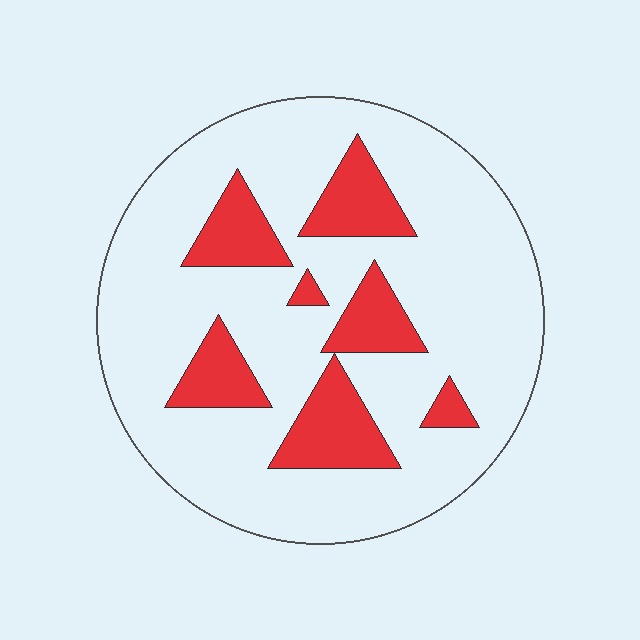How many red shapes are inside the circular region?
7.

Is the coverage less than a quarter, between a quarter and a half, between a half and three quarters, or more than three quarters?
Less than a quarter.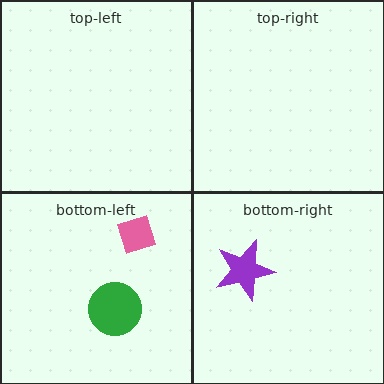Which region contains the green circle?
The bottom-left region.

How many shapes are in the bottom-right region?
1.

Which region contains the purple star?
The bottom-right region.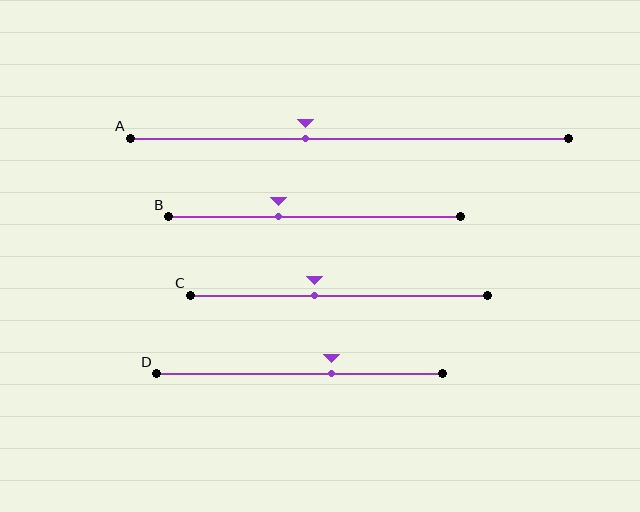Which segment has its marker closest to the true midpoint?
Segment C has its marker closest to the true midpoint.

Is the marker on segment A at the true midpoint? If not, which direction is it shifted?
No, the marker on segment A is shifted to the left by about 10% of the segment length.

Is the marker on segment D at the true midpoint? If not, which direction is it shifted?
No, the marker on segment D is shifted to the right by about 11% of the segment length.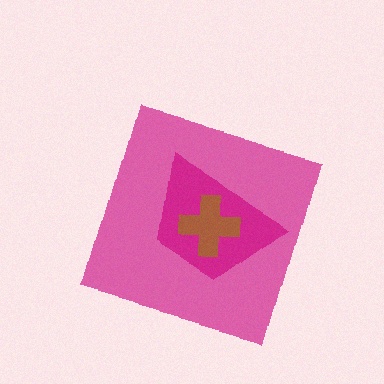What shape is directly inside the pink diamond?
The magenta trapezoid.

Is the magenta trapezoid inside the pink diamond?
Yes.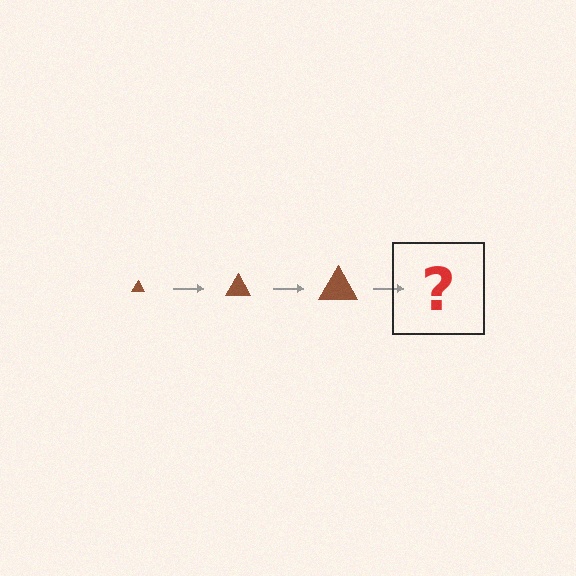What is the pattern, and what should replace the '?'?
The pattern is that the triangle gets progressively larger each step. The '?' should be a brown triangle, larger than the previous one.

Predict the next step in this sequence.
The next step is a brown triangle, larger than the previous one.